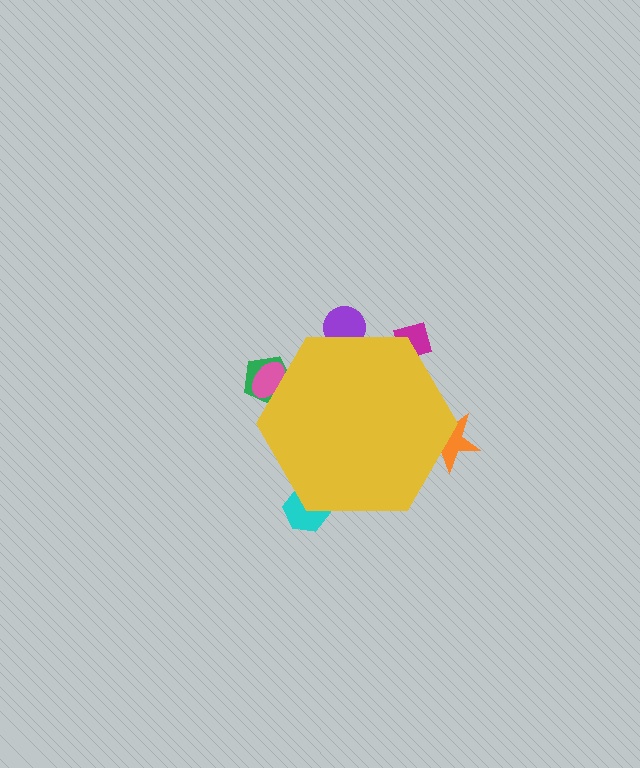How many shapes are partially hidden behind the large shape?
6 shapes are partially hidden.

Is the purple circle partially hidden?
Yes, the purple circle is partially hidden behind the yellow hexagon.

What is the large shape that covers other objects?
A yellow hexagon.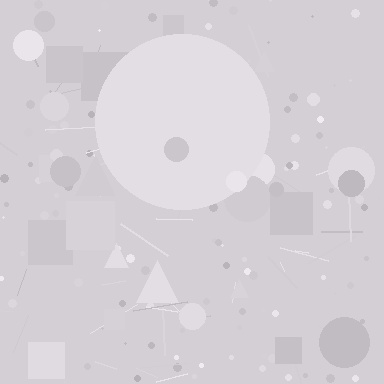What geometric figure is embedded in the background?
A circle is embedded in the background.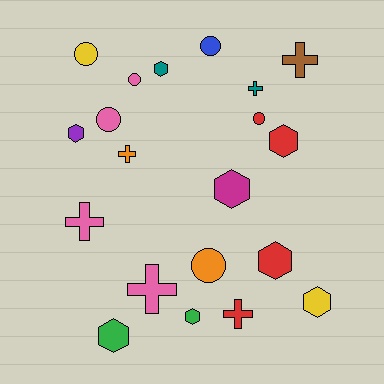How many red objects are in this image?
There are 4 red objects.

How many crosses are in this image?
There are 6 crosses.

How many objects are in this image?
There are 20 objects.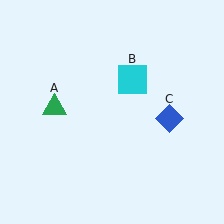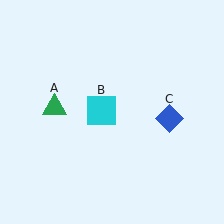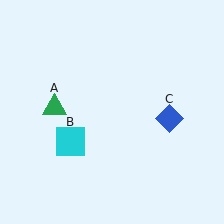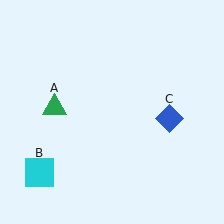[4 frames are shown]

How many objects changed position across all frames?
1 object changed position: cyan square (object B).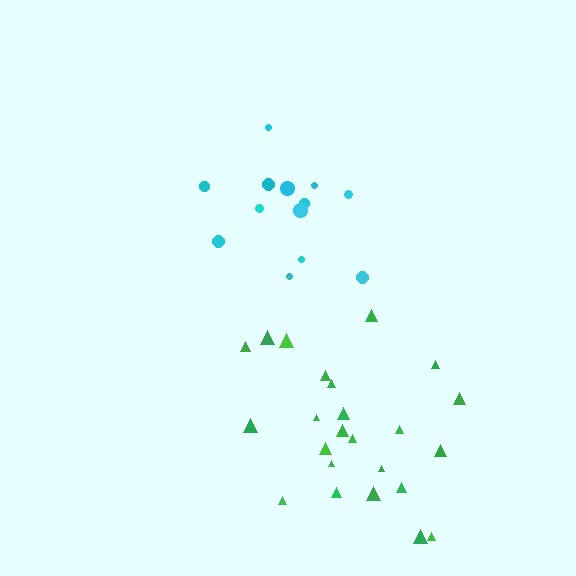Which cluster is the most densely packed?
Green.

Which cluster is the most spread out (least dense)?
Cyan.